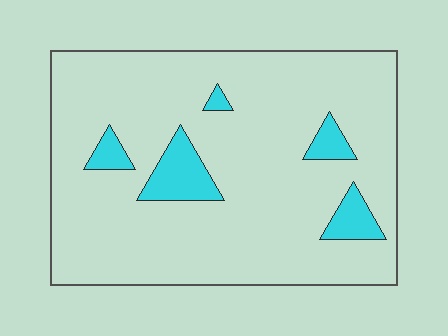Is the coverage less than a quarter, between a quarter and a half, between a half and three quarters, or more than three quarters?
Less than a quarter.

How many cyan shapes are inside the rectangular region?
5.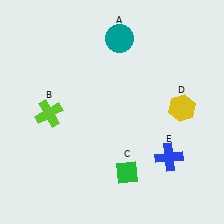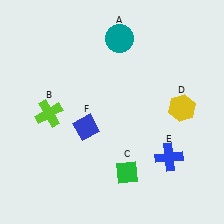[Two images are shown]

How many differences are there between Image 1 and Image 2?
There is 1 difference between the two images.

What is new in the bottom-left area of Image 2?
A blue diamond (F) was added in the bottom-left area of Image 2.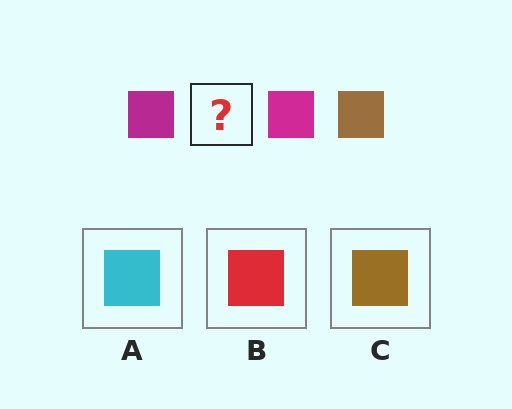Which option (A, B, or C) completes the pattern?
C.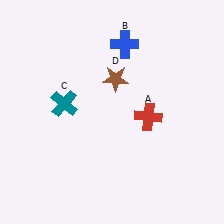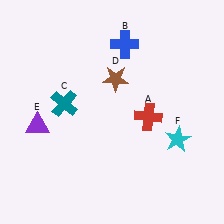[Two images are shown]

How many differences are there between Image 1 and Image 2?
There are 2 differences between the two images.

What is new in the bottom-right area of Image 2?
A cyan star (F) was added in the bottom-right area of Image 2.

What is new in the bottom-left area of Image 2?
A purple triangle (E) was added in the bottom-left area of Image 2.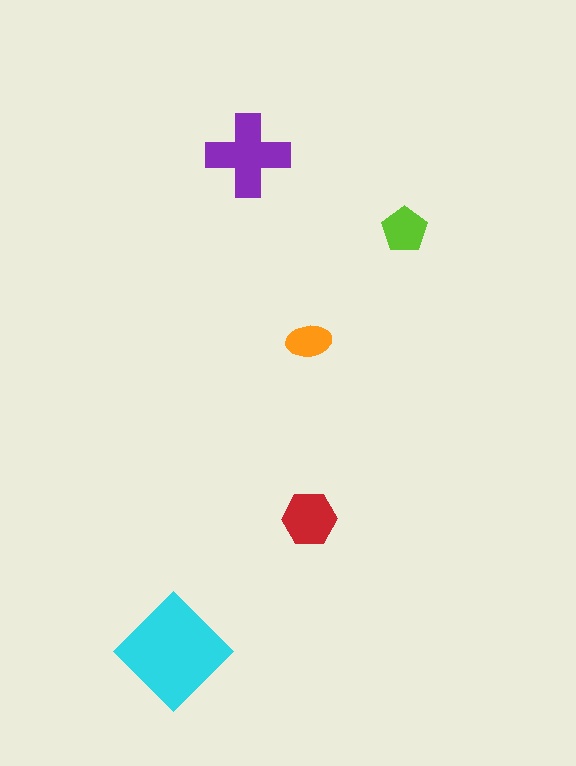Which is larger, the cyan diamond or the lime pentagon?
The cyan diamond.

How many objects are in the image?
There are 5 objects in the image.